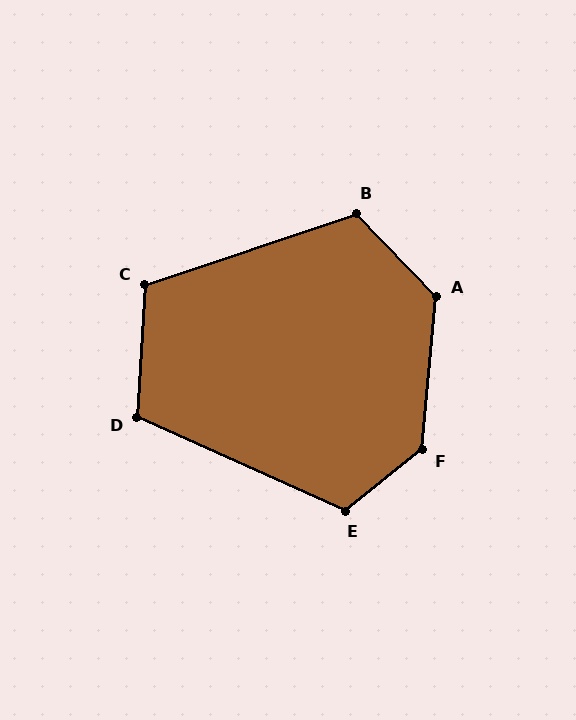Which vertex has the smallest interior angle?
D, at approximately 111 degrees.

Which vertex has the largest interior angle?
F, at approximately 134 degrees.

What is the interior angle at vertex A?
Approximately 131 degrees (obtuse).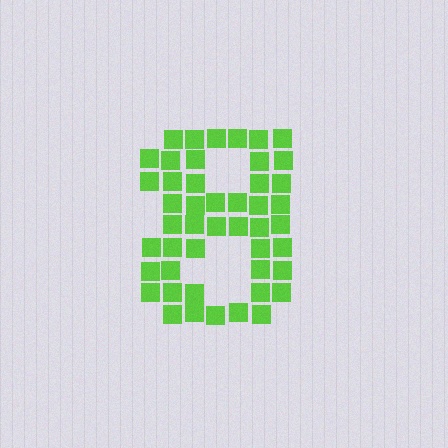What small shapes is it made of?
It is made of small squares.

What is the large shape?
The large shape is the digit 8.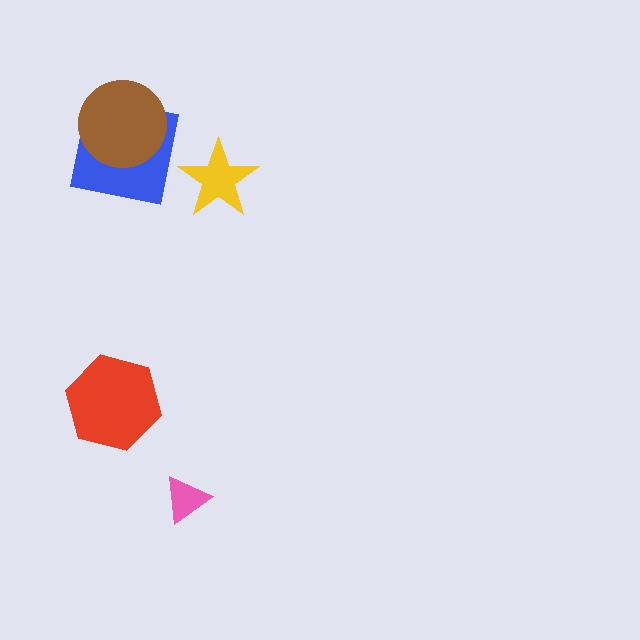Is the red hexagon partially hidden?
No, no other shape covers it.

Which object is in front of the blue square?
The brown circle is in front of the blue square.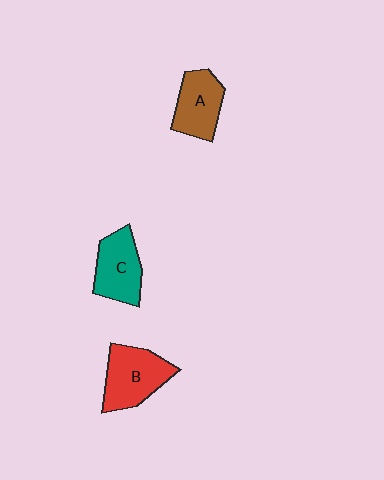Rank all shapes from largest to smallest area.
From largest to smallest: B (red), C (teal), A (brown).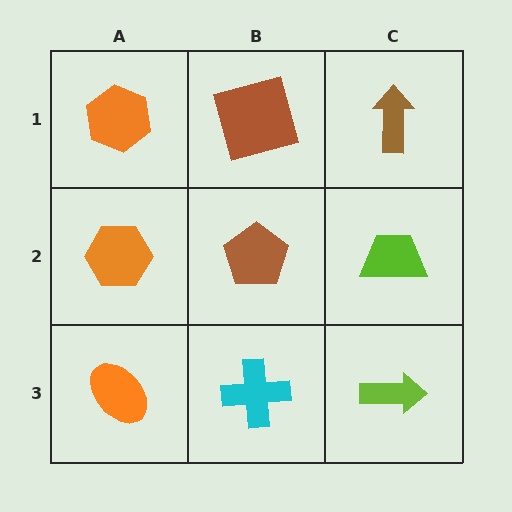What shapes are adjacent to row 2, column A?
An orange hexagon (row 1, column A), an orange ellipse (row 3, column A), a brown pentagon (row 2, column B).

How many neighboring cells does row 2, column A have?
3.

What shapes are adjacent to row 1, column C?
A lime trapezoid (row 2, column C), a brown square (row 1, column B).